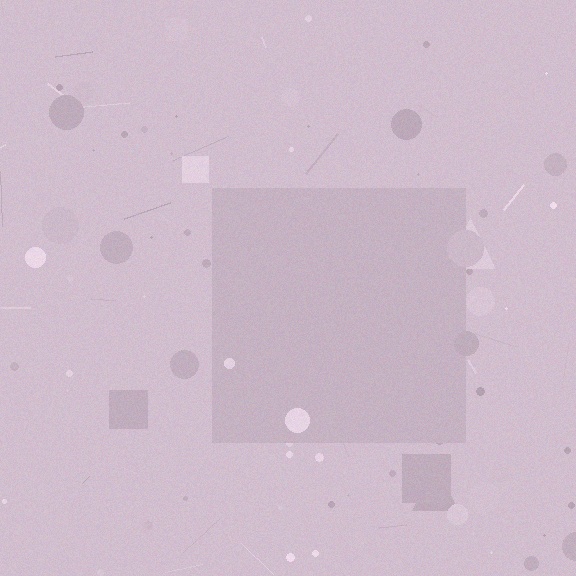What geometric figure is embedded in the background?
A square is embedded in the background.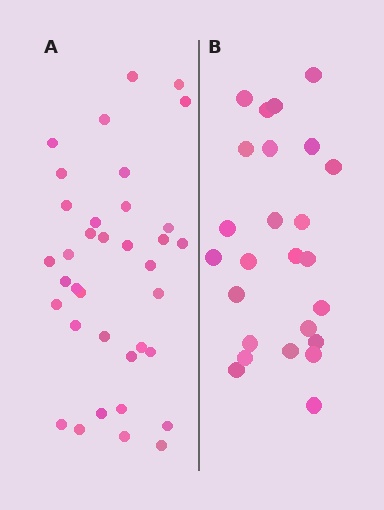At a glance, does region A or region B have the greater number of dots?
Region A (the left region) has more dots.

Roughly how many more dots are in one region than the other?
Region A has roughly 12 or so more dots than region B.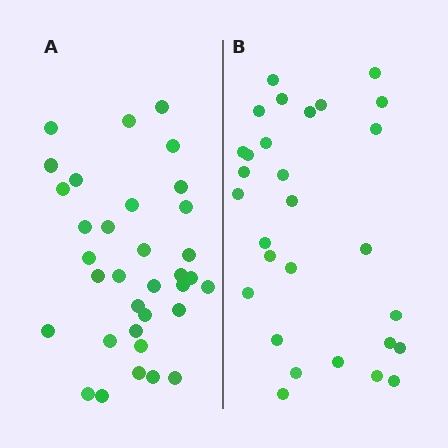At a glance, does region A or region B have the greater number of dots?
Region A (the left region) has more dots.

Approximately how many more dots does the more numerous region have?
Region A has about 5 more dots than region B.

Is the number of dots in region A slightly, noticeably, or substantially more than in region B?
Region A has only slightly more — the two regions are fairly close. The ratio is roughly 1.2 to 1.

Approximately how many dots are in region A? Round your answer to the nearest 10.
About 30 dots. (The exact count is 34, which rounds to 30.)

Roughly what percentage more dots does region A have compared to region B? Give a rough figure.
About 15% more.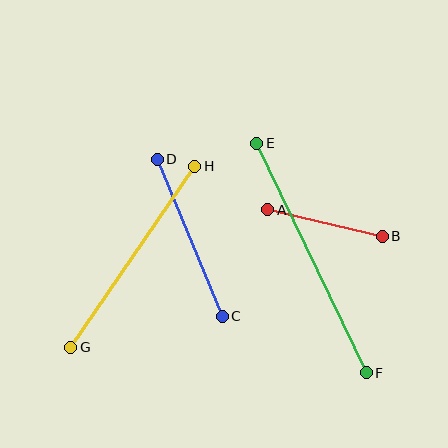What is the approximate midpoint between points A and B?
The midpoint is at approximately (325, 223) pixels.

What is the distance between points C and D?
The distance is approximately 170 pixels.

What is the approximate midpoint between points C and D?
The midpoint is at approximately (190, 238) pixels.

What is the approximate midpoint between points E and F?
The midpoint is at approximately (311, 258) pixels.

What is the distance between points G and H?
The distance is approximately 220 pixels.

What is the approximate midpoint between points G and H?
The midpoint is at approximately (133, 257) pixels.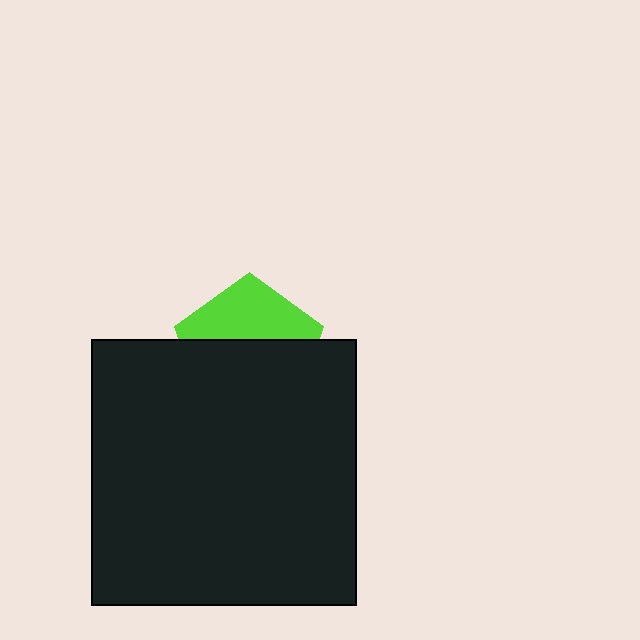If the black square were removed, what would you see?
You would see the complete lime pentagon.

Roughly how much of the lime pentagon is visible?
A small part of it is visible (roughly 41%).